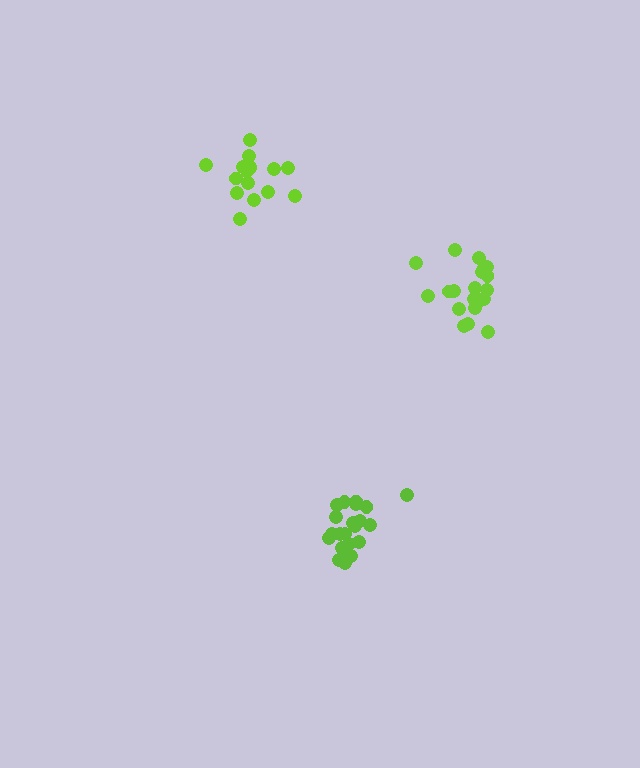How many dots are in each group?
Group 1: 16 dots, Group 2: 21 dots, Group 3: 21 dots (58 total).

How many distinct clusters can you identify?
There are 3 distinct clusters.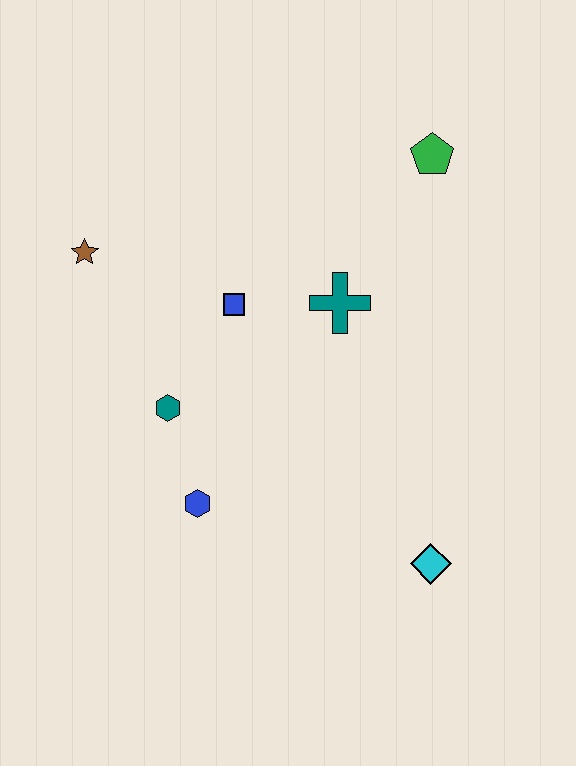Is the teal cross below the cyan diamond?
No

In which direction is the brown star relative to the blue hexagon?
The brown star is above the blue hexagon.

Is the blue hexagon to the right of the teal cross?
No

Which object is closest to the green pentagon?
The teal cross is closest to the green pentagon.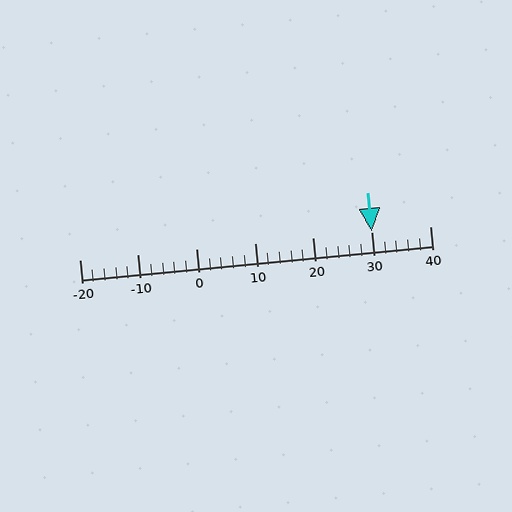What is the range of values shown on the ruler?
The ruler shows values from -20 to 40.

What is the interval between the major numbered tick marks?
The major tick marks are spaced 10 units apart.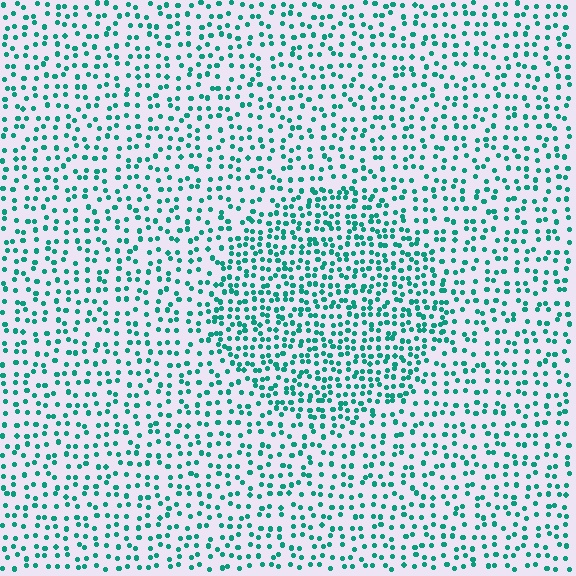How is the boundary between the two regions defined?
The boundary is defined by a change in element density (approximately 1.7x ratio). All elements are the same color, size, and shape.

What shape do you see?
I see a circle.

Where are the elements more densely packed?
The elements are more densely packed inside the circle boundary.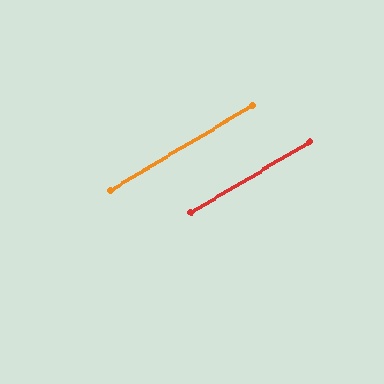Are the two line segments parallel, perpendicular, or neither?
Parallel — their directions differ by only 0.4°.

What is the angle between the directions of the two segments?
Approximately 0 degrees.